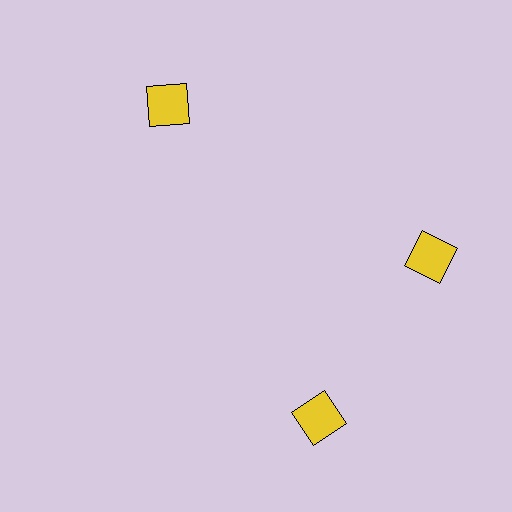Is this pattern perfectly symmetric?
No. The 3 yellow squares are arranged in a ring, but one element near the 7 o'clock position is rotated out of alignment along the ring, breaking the 3-fold rotational symmetry.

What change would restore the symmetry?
The symmetry would be restored by rotating it back into even spacing with its neighbors so that all 3 squares sit at equal angles and equal distance from the center.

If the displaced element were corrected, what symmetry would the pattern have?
It would have 3-fold rotational symmetry — the pattern would map onto itself every 120 degrees.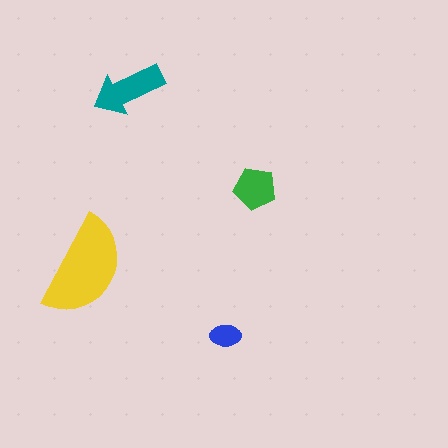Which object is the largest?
The yellow semicircle.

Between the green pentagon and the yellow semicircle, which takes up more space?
The yellow semicircle.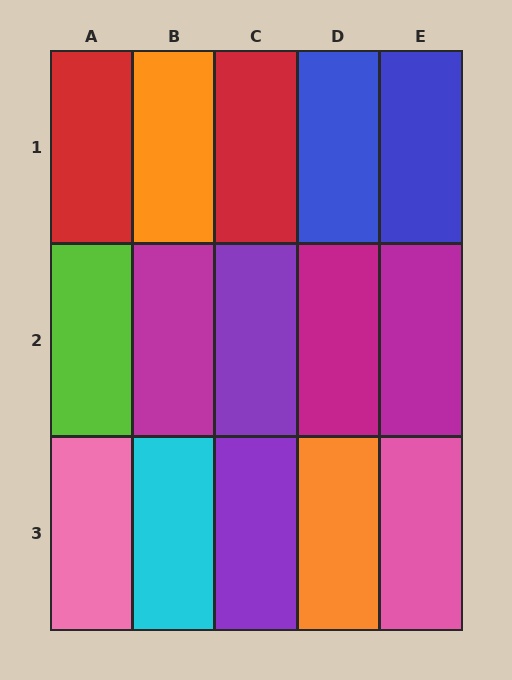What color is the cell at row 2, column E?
Magenta.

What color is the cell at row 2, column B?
Magenta.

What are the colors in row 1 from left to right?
Red, orange, red, blue, blue.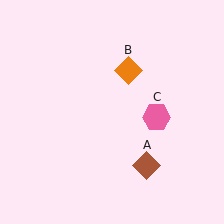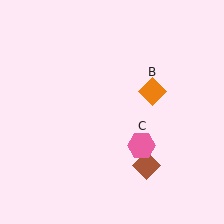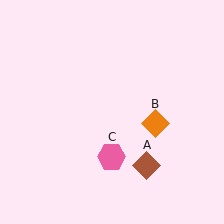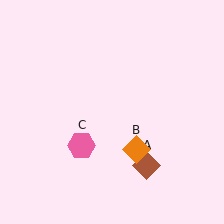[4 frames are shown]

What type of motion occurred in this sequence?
The orange diamond (object B), pink hexagon (object C) rotated clockwise around the center of the scene.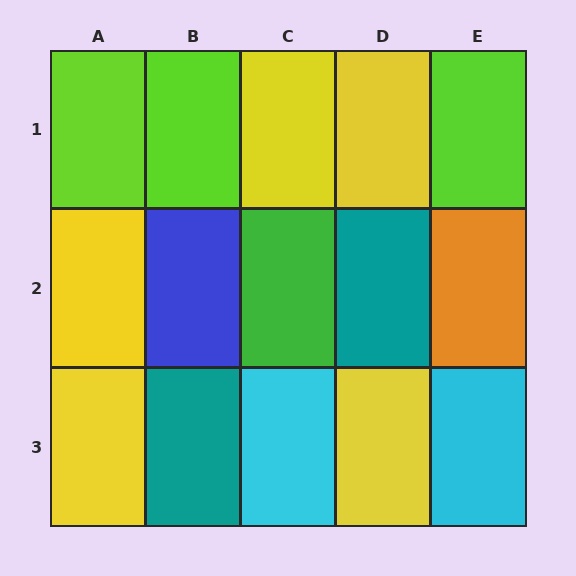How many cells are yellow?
5 cells are yellow.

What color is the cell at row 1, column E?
Lime.